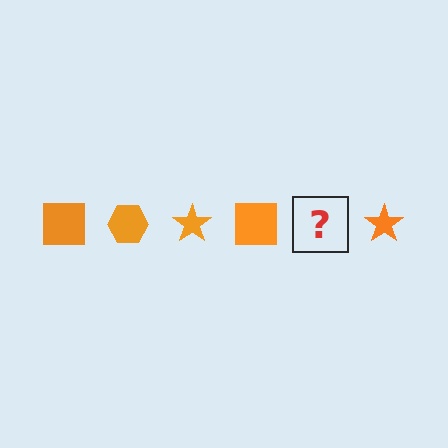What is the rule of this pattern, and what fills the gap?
The rule is that the pattern cycles through square, hexagon, star shapes in orange. The gap should be filled with an orange hexagon.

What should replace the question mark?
The question mark should be replaced with an orange hexagon.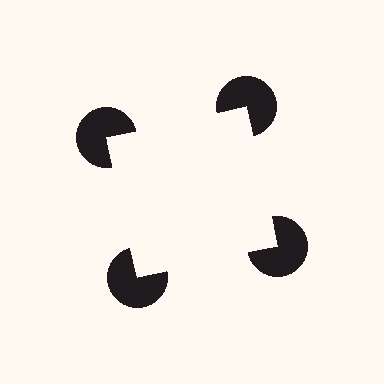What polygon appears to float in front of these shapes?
An illusory square — its edges are inferred from the aligned wedge cuts in the pac-man discs, not physically drawn.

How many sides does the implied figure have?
4 sides.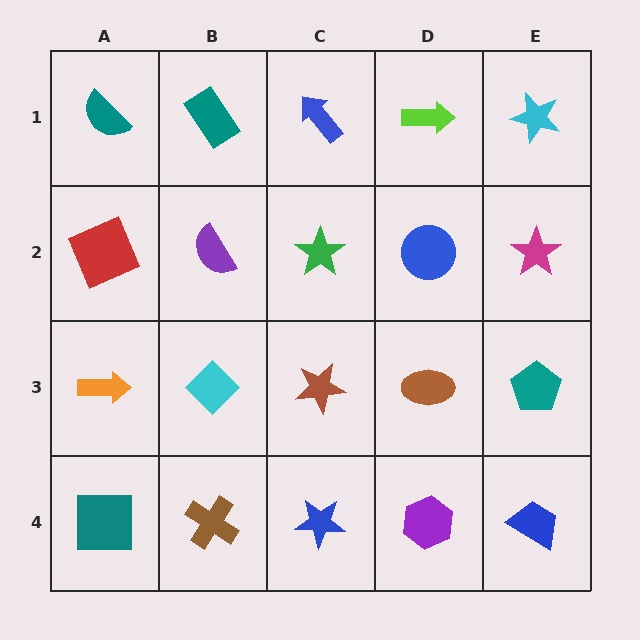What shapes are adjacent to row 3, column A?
A red square (row 2, column A), a teal square (row 4, column A), a cyan diamond (row 3, column B).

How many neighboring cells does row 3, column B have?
4.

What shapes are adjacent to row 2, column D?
A lime arrow (row 1, column D), a brown ellipse (row 3, column D), a green star (row 2, column C), a magenta star (row 2, column E).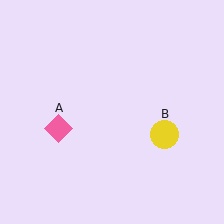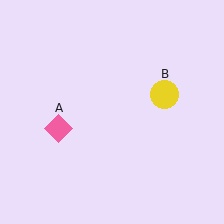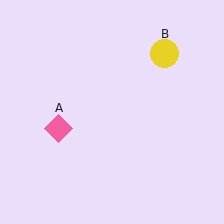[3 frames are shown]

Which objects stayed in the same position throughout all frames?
Pink diamond (object A) remained stationary.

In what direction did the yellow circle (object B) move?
The yellow circle (object B) moved up.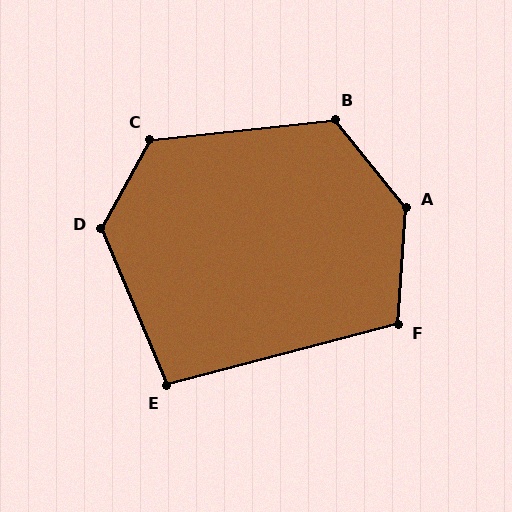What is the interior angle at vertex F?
Approximately 109 degrees (obtuse).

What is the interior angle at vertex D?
Approximately 129 degrees (obtuse).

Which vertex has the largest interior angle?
A, at approximately 137 degrees.